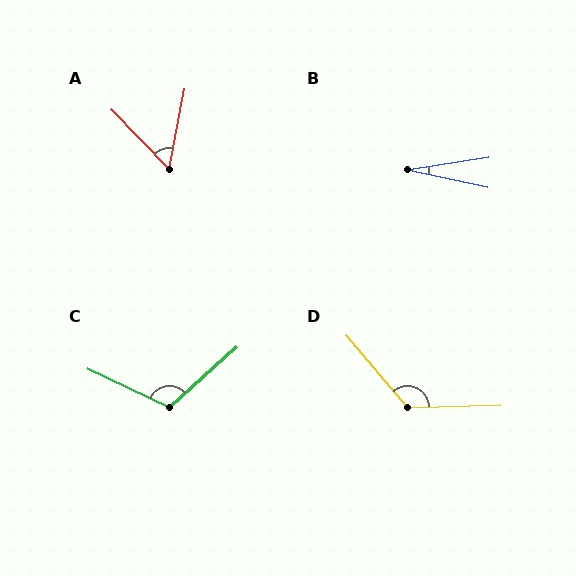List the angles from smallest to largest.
B (21°), A (55°), C (113°), D (129°).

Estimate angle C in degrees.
Approximately 113 degrees.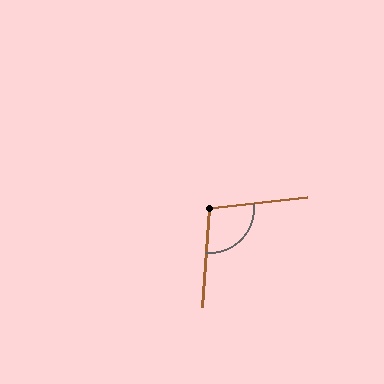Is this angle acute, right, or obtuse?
It is obtuse.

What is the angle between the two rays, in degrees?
Approximately 101 degrees.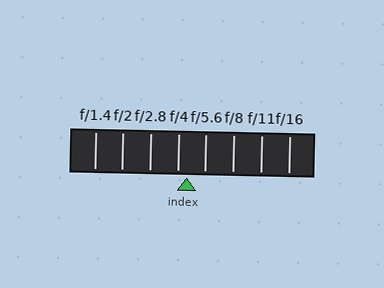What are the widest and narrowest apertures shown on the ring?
The widest aperture shown is f/1.4 and the narrowest is f/16.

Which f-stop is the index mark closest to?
The index mark is closest to f/4.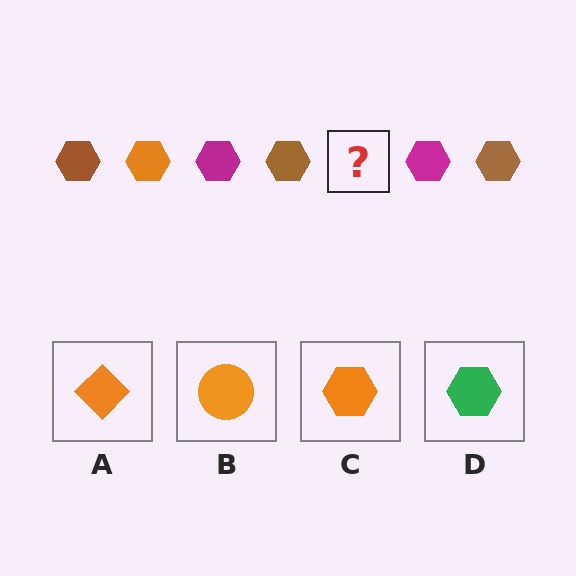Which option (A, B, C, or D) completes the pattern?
C.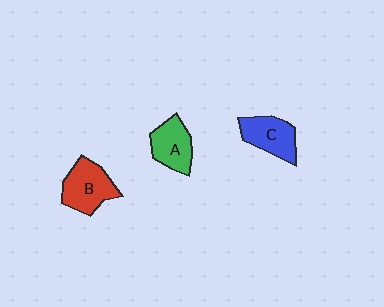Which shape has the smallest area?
Shape A (green).